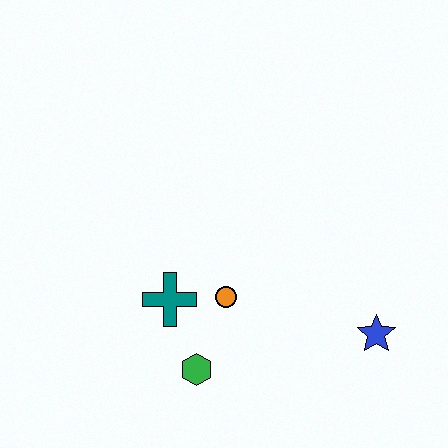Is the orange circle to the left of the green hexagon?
No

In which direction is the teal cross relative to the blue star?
The teal cross is to the left of the blue star.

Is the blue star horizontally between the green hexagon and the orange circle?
No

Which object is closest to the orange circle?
The teal cross is closest to the orange circle.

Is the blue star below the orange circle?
Yes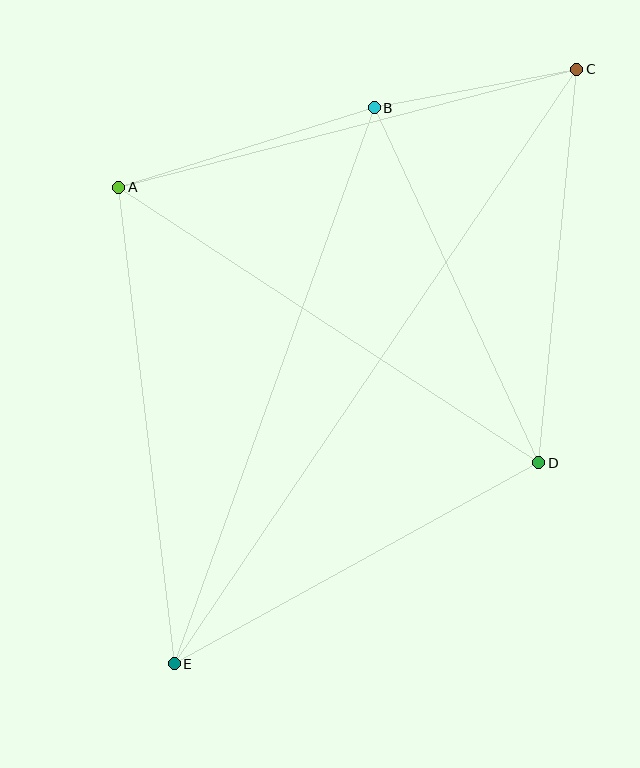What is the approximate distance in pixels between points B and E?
The distance between B and E is approximately 591 pixels.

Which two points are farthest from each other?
Points C and E are farthest from each other.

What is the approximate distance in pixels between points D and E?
The distance between D and E is approximately 416 pixels.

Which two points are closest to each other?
Points B and C are closest to each other.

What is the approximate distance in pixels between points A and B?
The distance between A and B is approximately 268 pixels.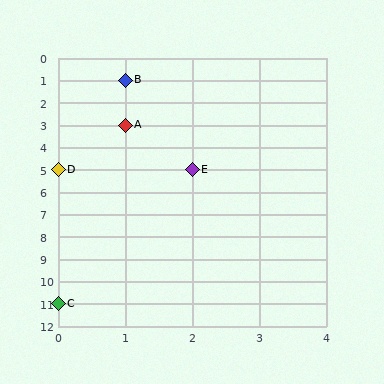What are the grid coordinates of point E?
Point E is at grid coordinates (2, 5).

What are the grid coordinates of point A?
Point A is at grid coordinates (1, 3).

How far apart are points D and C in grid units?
Points D and C are 6 rows apart.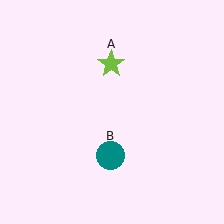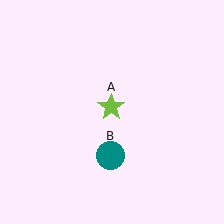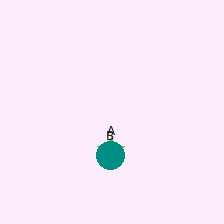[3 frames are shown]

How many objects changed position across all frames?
1 object changed position: lime star (object A).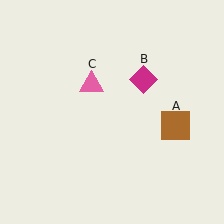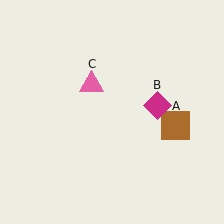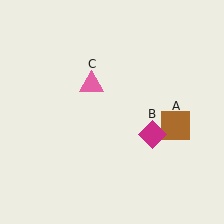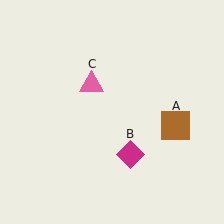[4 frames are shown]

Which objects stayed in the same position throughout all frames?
Brown square (object A) and pink triangle (object C) remained stationary.